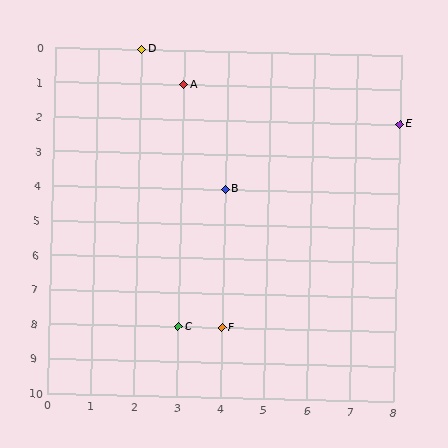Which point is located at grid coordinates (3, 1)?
Point A is at (3, 1).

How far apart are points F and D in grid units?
Points F and D are 2 columns and 8 rows apart (about 8.2 grid units diagonally).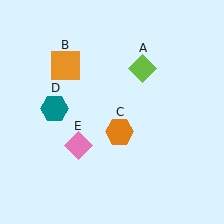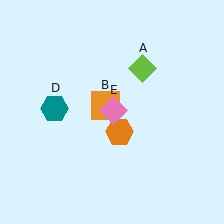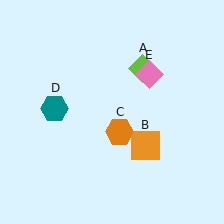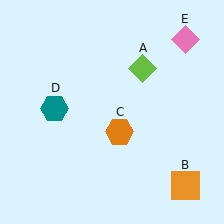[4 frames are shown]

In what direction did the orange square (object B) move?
The orange square (object B) moved down and to the right.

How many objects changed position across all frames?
2 objects changed position: orange square (object B), pink diamond (object E).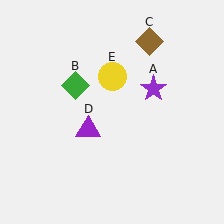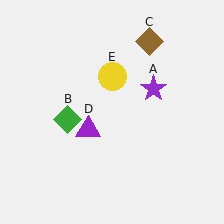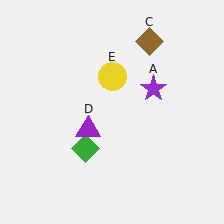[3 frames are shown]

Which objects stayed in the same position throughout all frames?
Purple star (object A) and brown diamond (object C) and purple triangle (object D) and yellow circle (object E) remained stationary.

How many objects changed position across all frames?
1 object changed position: green diamond (object B).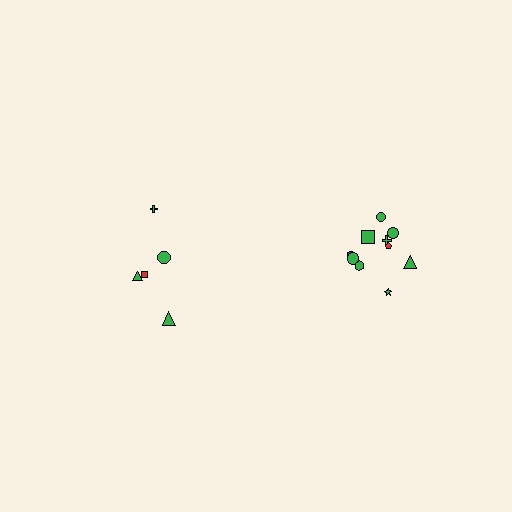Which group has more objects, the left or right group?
The right group.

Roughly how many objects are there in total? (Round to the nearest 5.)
Roughly 15 objects in total.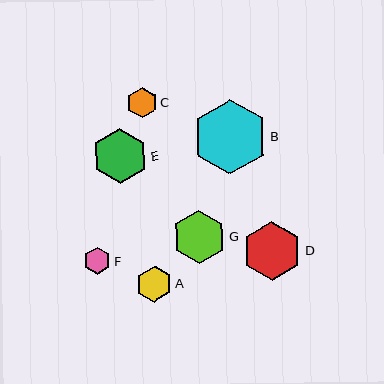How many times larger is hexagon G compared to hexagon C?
Hexagon G is approximately 1.8 times the size of hexagon C.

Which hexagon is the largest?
Hexagon B is the largest with a size of approximately 75 pixels.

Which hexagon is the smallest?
Hexagon F is the smallest with a size of approximately 27 pixels.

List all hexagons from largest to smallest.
From largest to smallest: B, D, E, G, A, C, F.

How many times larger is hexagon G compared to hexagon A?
Hexagon G is approximately 1.5 times the size of hexagon A.